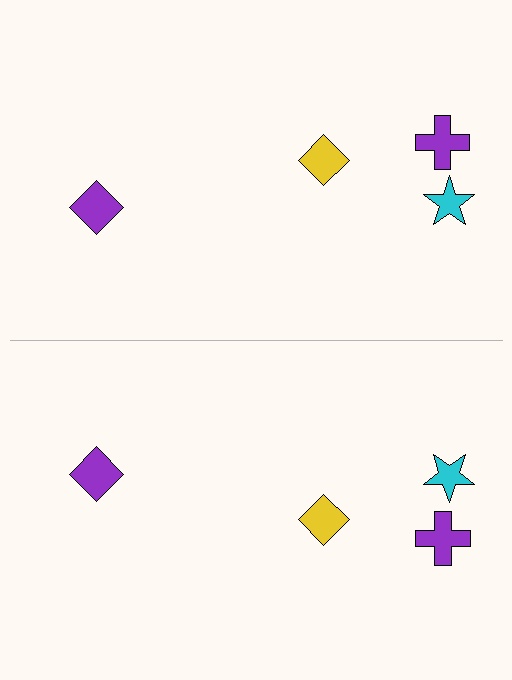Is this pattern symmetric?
Yes, this pattern has bilateral (reflection) symmetry.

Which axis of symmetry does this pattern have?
The pattern has a horizontal axis of symmetry running through the center of the image.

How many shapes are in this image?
There are 8 shapes in this image.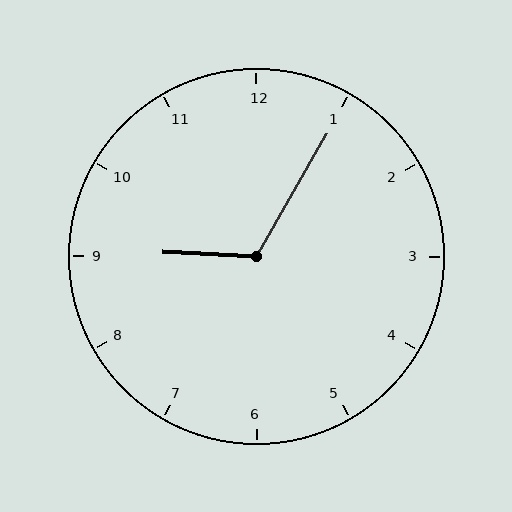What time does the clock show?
9:05.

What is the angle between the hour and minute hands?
Approximately 118 degrees.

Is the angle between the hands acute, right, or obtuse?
It is obtuse.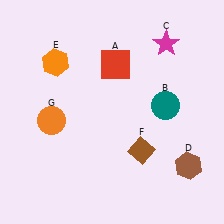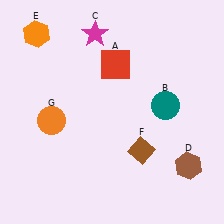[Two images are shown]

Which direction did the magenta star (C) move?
The magenta star (C) moved left.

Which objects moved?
The objects that moved are: the magenta star (C), the orange hexagon (E).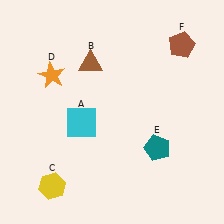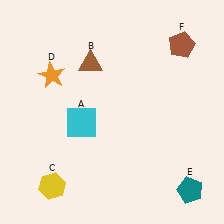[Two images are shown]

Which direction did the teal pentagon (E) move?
The teal pentagon (E) moved down.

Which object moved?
The teal pentagon (E) moved down.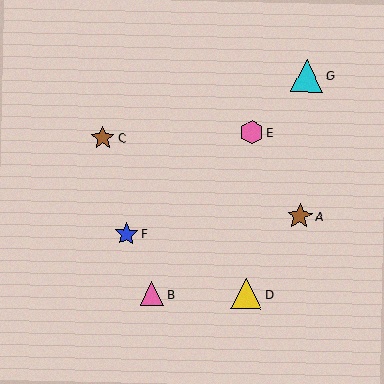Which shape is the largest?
The cyan triangle (labeled G) is the largest.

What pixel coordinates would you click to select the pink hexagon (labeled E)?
Click at (251, 133) to select the pink hexagon E.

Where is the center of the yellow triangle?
The center of the yellow triangle is at (247, 294).